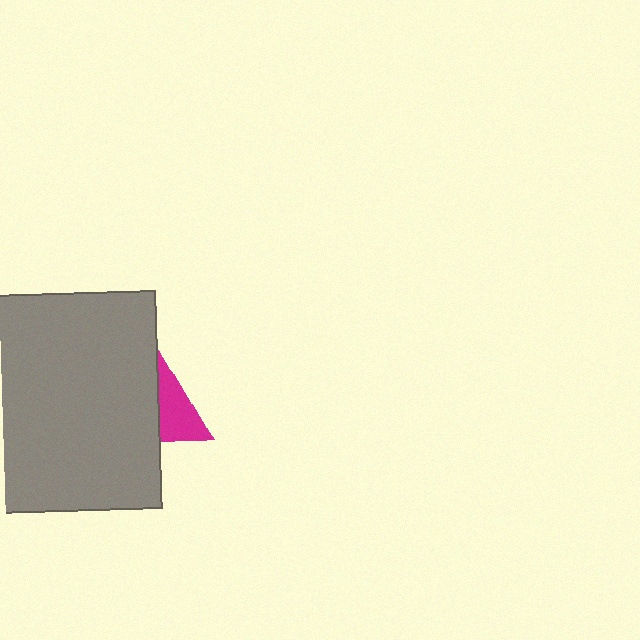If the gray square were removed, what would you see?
You would see the complete magenta triangle.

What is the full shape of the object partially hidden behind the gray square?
The partially hidden object is a magenta triangle.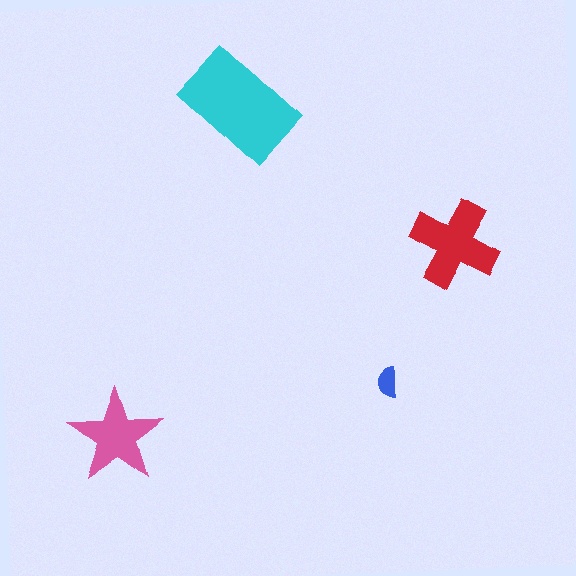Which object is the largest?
The cyan rectangle.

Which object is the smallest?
The blue semicircle.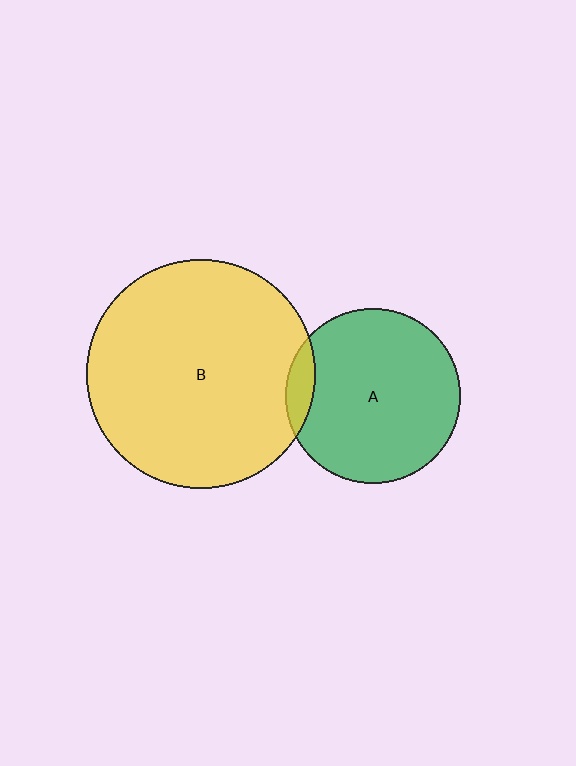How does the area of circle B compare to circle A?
Approximately 1.7 times.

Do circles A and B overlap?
Yes.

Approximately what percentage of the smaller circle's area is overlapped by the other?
Approximately 10%.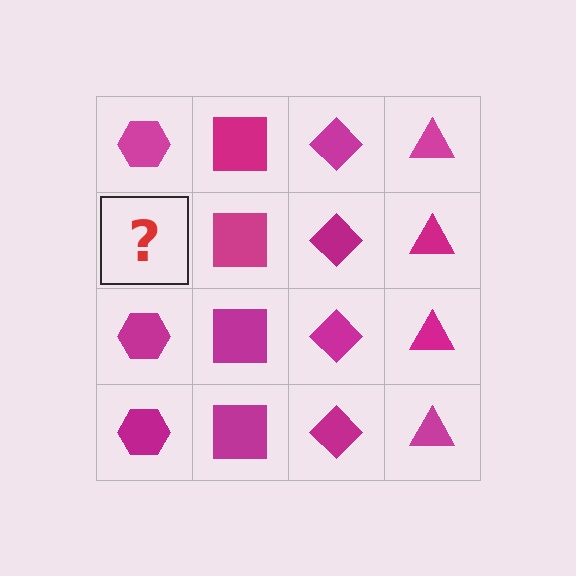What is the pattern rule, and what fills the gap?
The rule is that each column has a consistent shape. The gap should be filled with a magenta hexagon.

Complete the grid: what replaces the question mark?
The question mark should be replaced with a magenta hexagon.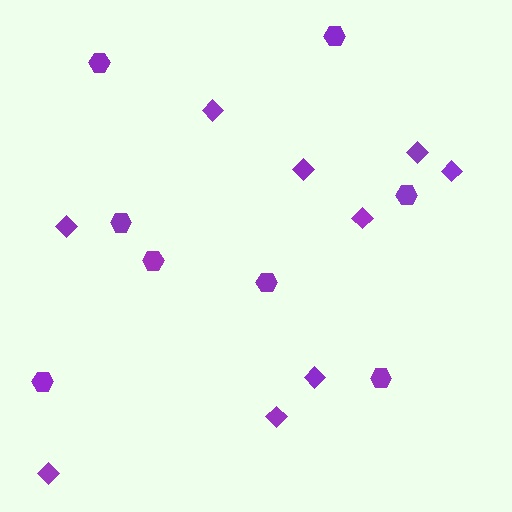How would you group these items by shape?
There are 2 groups: one group of hexagons (8) and one group of diamonds (9).